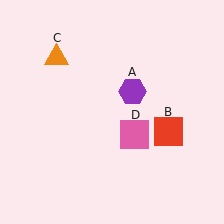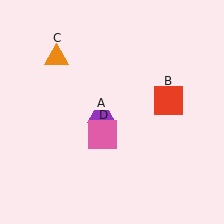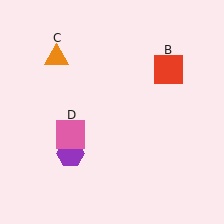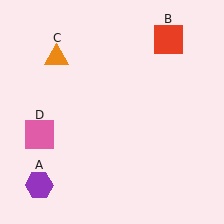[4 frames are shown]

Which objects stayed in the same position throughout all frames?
Orange triangle (object C) remained stationary.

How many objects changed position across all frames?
3 objects changed position: purple hexagon (object A), red square (object B), pink square (object D).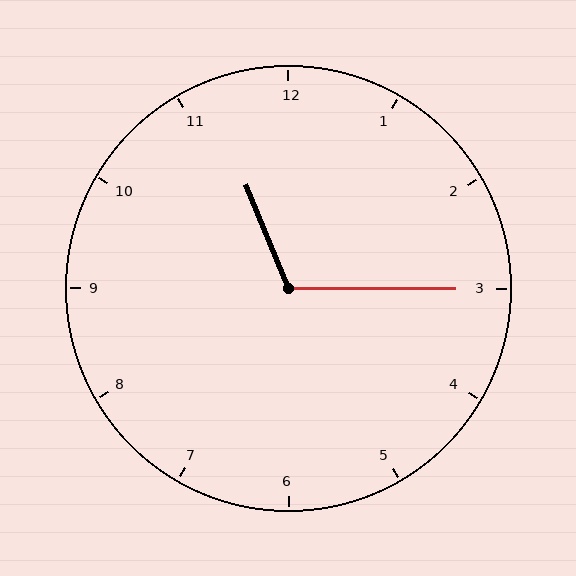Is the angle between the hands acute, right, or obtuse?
It is obtuse.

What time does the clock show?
11:15.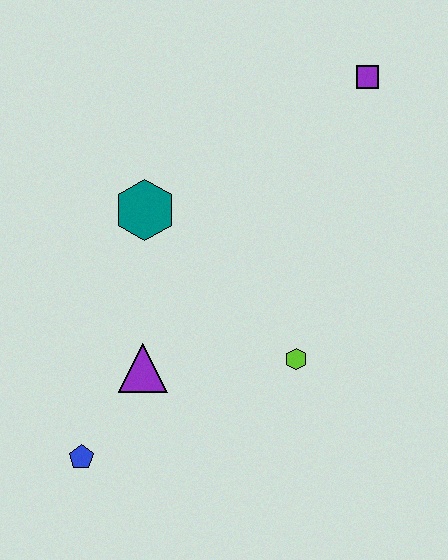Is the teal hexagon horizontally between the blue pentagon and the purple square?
Yes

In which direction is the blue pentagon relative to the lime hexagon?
The blue pentagon is to the left of the lime hexagon.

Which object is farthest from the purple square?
The blue pentagon is farthest from the purple square.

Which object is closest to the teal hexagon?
The purple triangle is closest to the teal hexagon.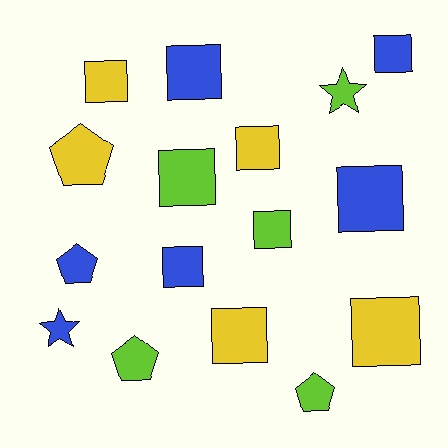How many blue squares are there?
There are 4 blue squares.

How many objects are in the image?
There are 16 objects.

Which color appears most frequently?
Blue, with 6 objects.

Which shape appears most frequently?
Square, with 10 objects.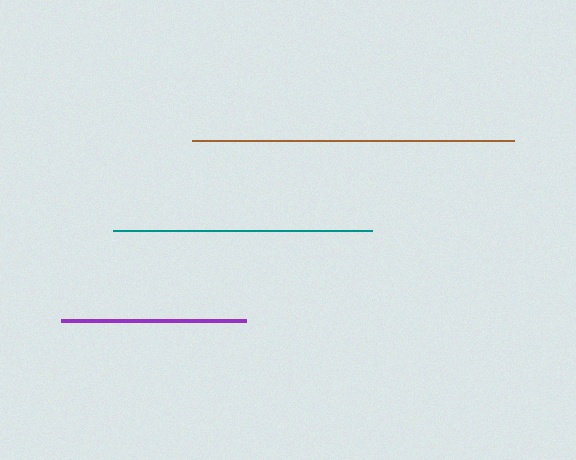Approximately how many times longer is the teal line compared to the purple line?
The teal line is approximately 1.4 times the length of the purple line.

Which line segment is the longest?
The brown line is the longest at approximately 322 pixels.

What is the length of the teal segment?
The teal segment is approximately 259 pixels long.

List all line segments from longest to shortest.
From longest to shortest: brown, teal, purple.